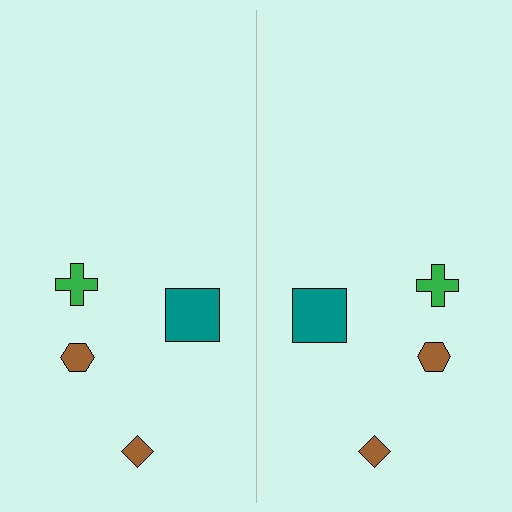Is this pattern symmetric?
Yes, this pattern has bilateral (reflection) symmetry.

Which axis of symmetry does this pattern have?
The pattern has a vertical axis of symmetry running through the center of the image.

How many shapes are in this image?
There are 8 shapes in this image.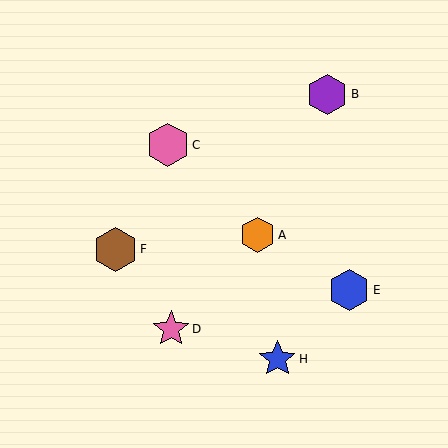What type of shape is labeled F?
Shape F is a brown hexagon.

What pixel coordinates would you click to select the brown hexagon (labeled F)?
Click at (115, 249) to select the brown hexagon F.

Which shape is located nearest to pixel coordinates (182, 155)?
The pink hexagon (labeled C) at (168, 145) is nearest to that location.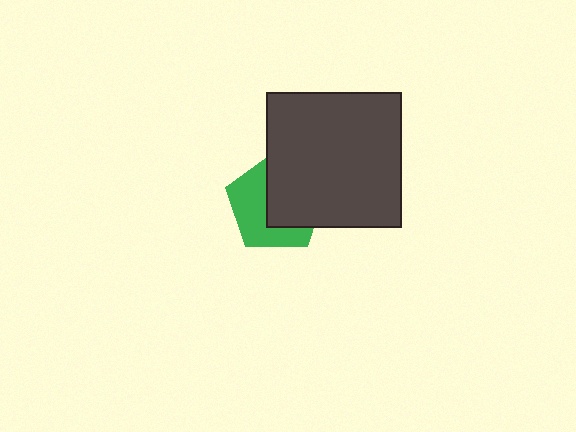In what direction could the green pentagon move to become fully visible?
The green pentagon could move left. That would shift it out from behind the dark gray square entirely.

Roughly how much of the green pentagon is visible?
About half of it is visible (roughly 49%).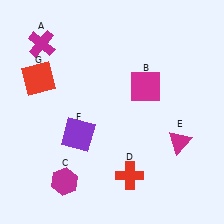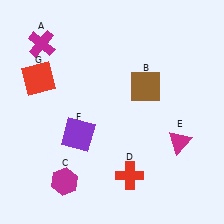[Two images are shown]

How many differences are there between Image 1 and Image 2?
There is 1 difference between the two images.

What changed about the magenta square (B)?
In Image 1, B is magenta. In Image 2, it changed to brown.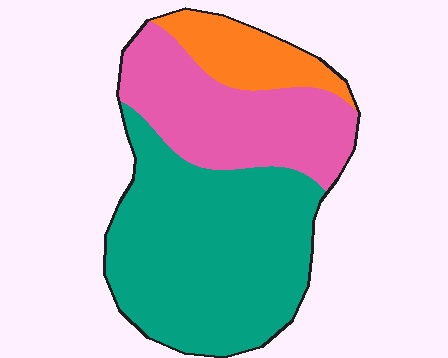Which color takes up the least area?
Orange, at roughly 15%.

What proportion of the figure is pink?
Pink covers roughly 30% of the figure.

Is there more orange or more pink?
Pink.